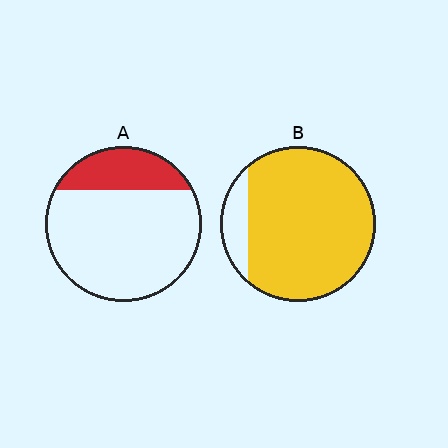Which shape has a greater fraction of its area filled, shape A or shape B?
Shape B.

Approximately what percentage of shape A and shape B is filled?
A is approximately 25% and B is approximately 90%.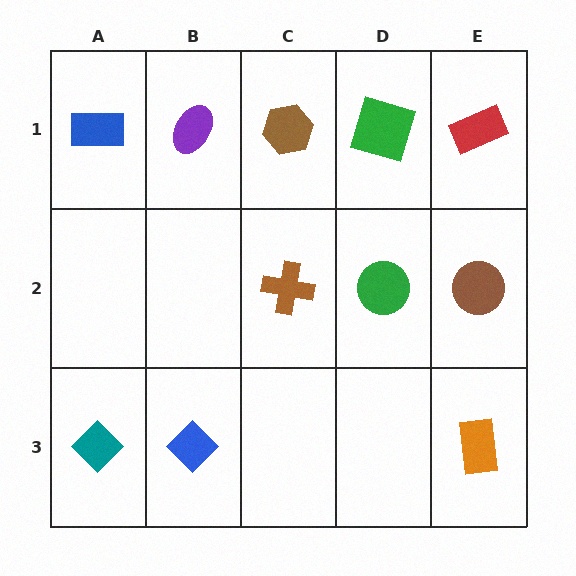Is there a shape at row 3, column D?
No, that cell is empty.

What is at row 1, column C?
A brown hexagon.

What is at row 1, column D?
A green square.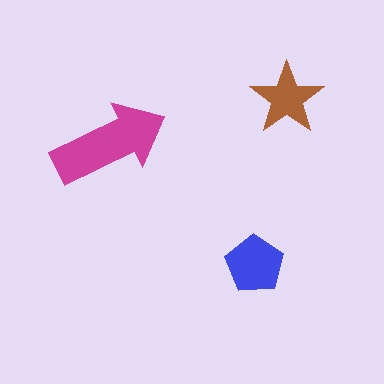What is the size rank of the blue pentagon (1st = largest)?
2nd.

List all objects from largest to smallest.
The magenta arrow, the blue pentagon, the brown star.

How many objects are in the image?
There are 3 objects in the image.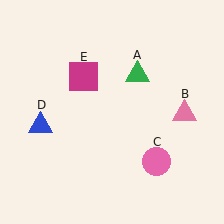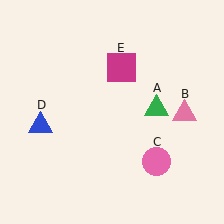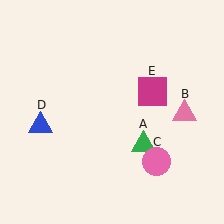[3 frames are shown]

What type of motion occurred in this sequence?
The green triangle (object A), magenta square (object E) rotated clockwise around the center of the scene.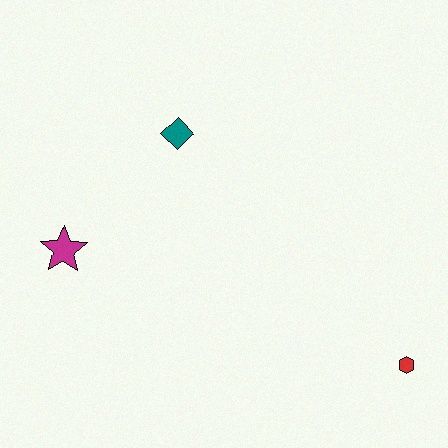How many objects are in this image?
There are 3 objects.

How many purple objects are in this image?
There are no purple objects.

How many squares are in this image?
There are no squares.